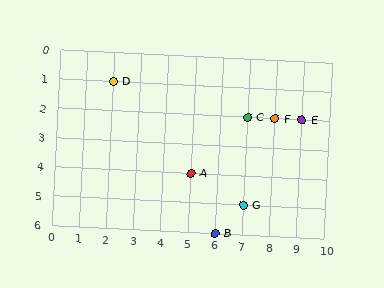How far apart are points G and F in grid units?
Points G and F are 1 column and 3 rows apart (about 3.2 grid units diagonally).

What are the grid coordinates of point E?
Point E is at grid coordinates (9, 2).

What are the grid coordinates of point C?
Point C is at grid coordinates (7, 2).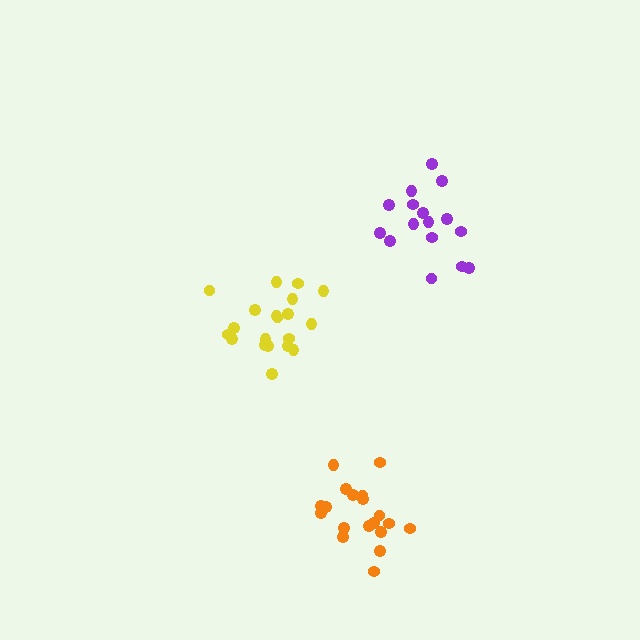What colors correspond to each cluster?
The clusters are colored: yellow, purple, orange.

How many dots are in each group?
Group 1: 20 dots, Group 2: 16 dots, Group 3: 19 dots (55 total).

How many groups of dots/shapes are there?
There are 3 groups.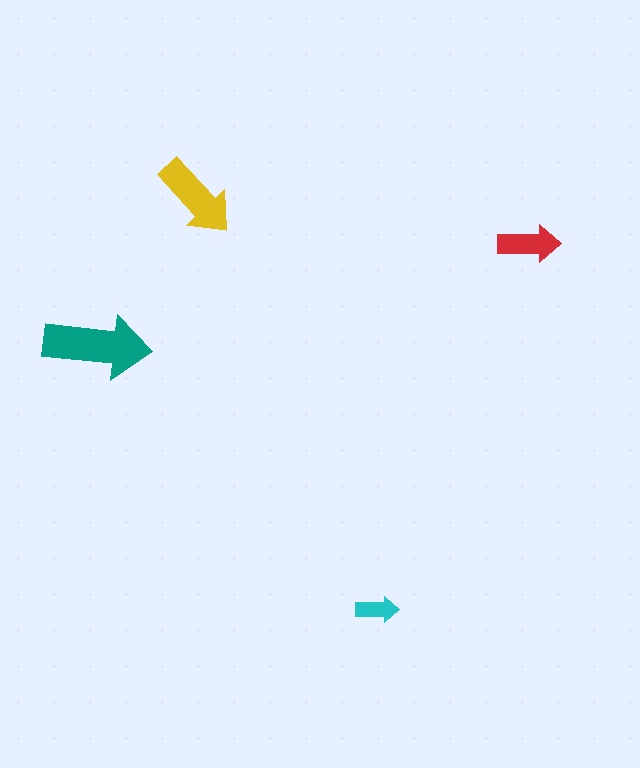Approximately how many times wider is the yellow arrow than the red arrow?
About 1.5 times wider.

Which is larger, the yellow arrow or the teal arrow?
The teal one.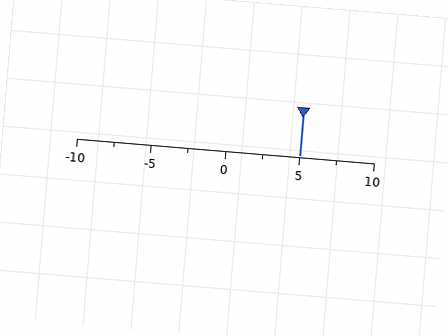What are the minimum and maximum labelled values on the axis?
The axis runs from -10 to 10.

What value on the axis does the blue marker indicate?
The marker indicates approximately 5.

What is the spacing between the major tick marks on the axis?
The major ticks are spaced 5 apart.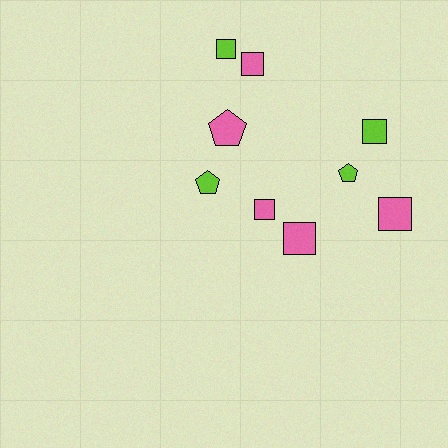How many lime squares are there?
There are 2 lime squares.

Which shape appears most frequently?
Square, with 6 objects.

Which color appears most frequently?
Pink, with 5 objects.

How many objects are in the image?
There are 9 objects.